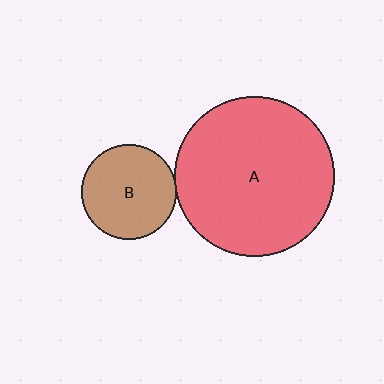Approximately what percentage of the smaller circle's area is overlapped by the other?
Approximately 5%.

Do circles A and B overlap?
Yes.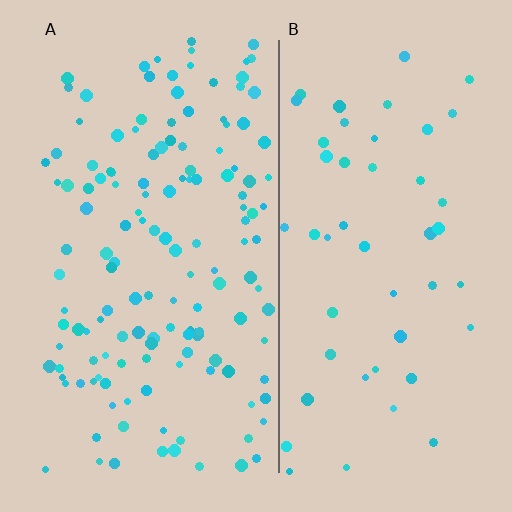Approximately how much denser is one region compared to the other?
Approximately 2.9× — region A over region B.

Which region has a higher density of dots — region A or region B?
A (the left).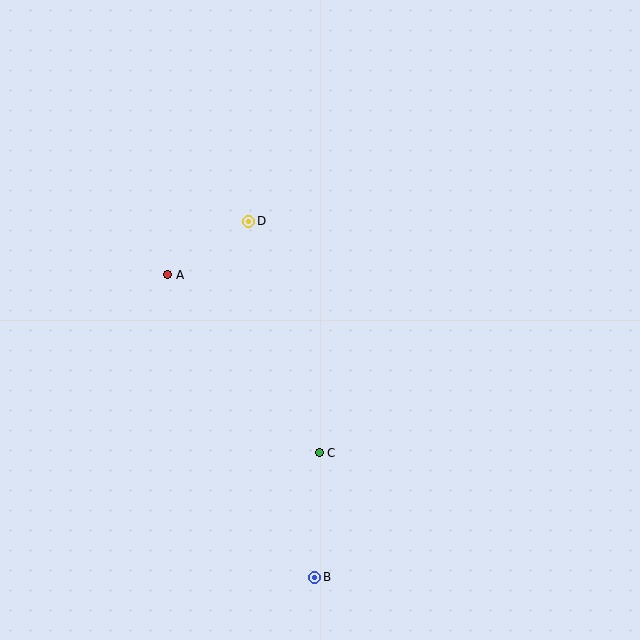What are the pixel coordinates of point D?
Point D is at (249, 221).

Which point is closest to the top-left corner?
Point A is closest to the top-left corner.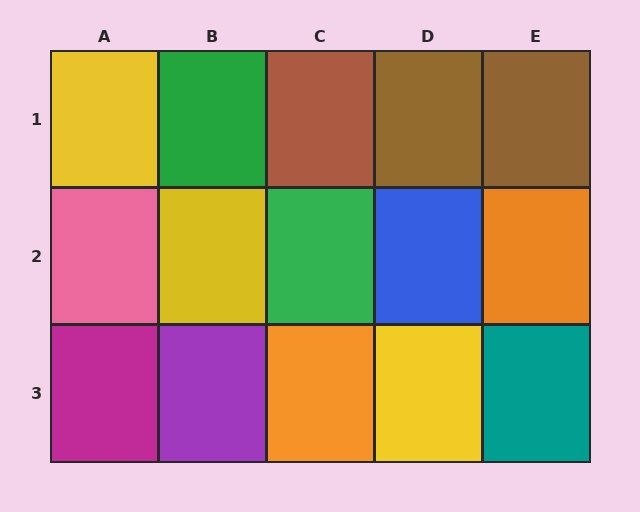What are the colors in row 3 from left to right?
Magenta, purple, orange, yellow, teal.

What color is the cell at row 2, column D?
Blue.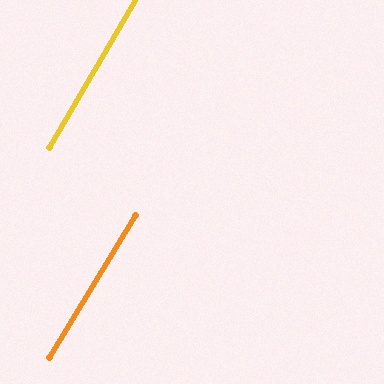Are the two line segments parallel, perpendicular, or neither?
Parallel — their directions differ by only 1.4°.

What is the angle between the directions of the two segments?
Approximately 1 degree.